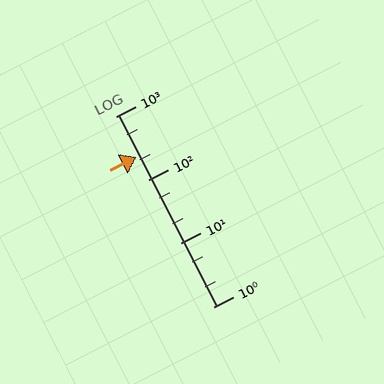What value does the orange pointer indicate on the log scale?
The pointer indicates approximately 230.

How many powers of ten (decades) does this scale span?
The scale spans 3 decades, from 1 to 1000.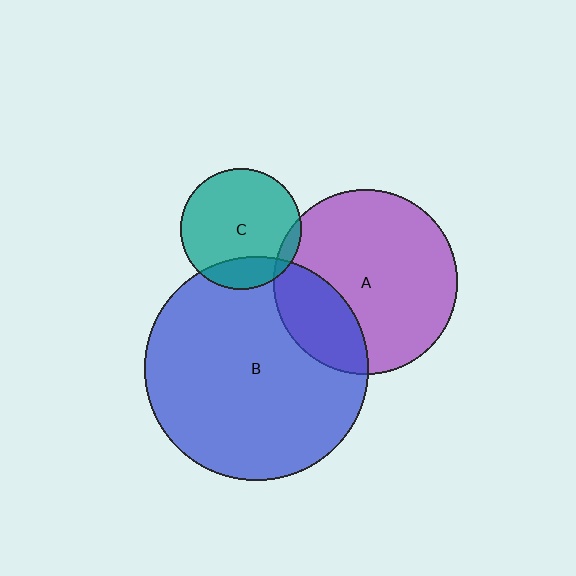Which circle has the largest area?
Circle B (blue).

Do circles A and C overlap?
Yes.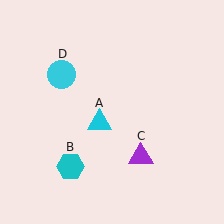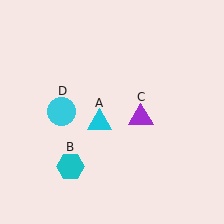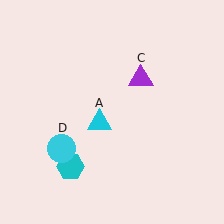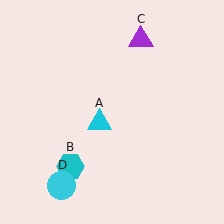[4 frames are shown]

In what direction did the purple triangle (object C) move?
The purple triangle (object C) moved up.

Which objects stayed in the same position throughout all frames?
Cyan triangle (object A) and cyan hexagon (object B) remained stationary.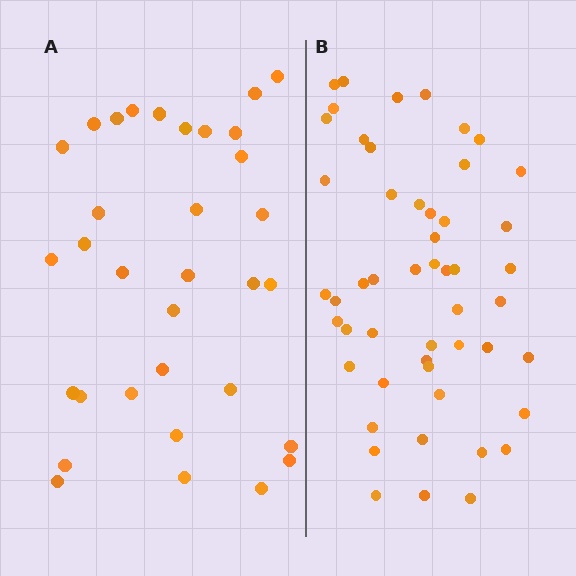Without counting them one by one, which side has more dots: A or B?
Region B (the right region) has more dots.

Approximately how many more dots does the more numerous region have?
Region B has approximately 20 more dots than region A.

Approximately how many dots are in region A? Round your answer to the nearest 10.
About 30 dots. (The exact count is 33, which rounds to 30.)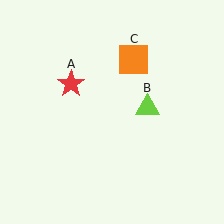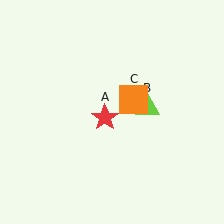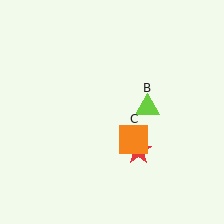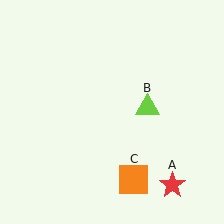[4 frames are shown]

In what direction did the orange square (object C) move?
The orange square (object C) moved down.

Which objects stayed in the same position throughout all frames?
Lime triangle (object B) remained stationary.